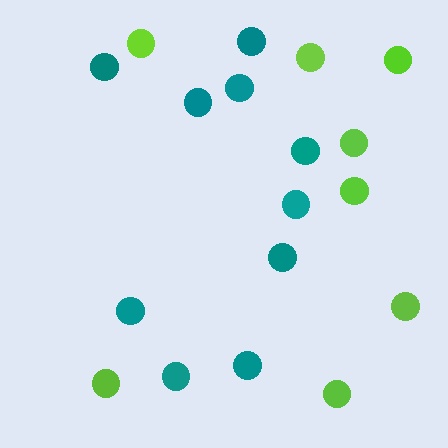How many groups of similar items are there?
There are 2 groups: one group of teal circles (10) and one group of lime circles (8).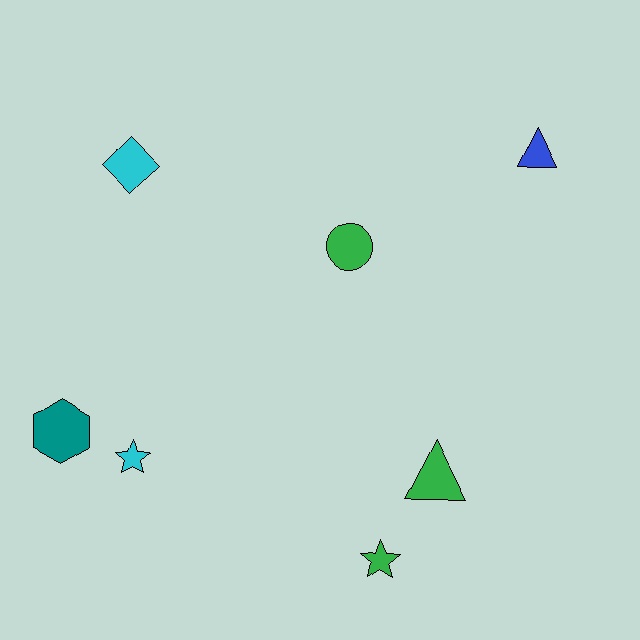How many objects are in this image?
There are 7 objects.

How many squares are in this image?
There are no squares.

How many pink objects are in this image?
There are no pink objects.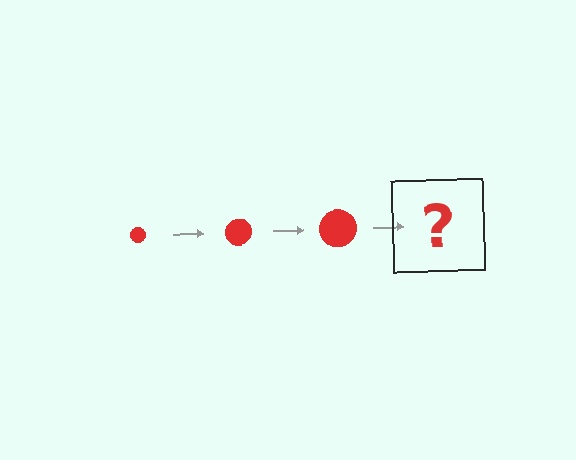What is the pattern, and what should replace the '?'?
The pattern is that the circle gets progressively larger each step. The '?' should be a red circle, larger than the previous one.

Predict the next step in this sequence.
The next step is a red circle, larger than the previous one.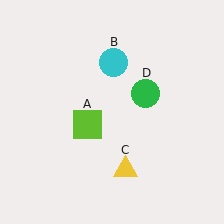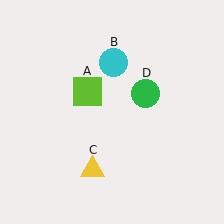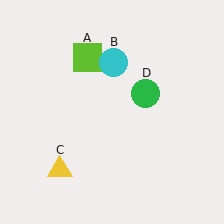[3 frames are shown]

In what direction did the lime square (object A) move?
The lime square (object A) moved up.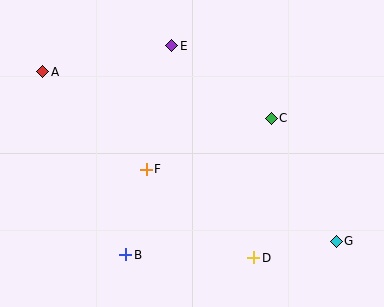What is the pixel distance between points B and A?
The distance between B and A is 201 pixels.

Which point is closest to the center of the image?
Point F at (146, 169) is closest to the center.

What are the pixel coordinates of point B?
Point B is at (126, 255).